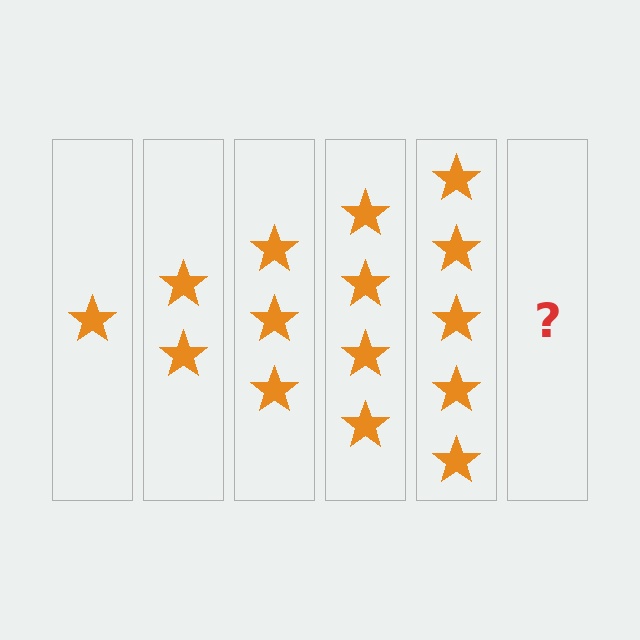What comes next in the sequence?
The next element should be 6 stars.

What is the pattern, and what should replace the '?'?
The pattern is that each step adds one more star. The '?' should be 6 stars.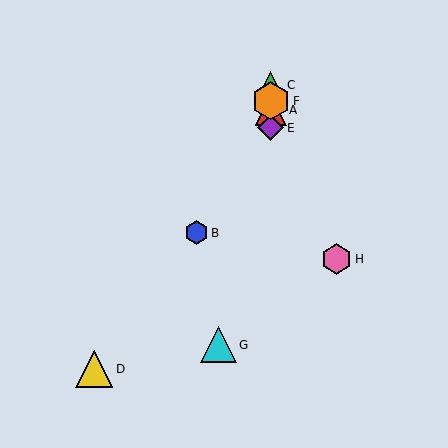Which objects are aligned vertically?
Objects A, C, E, F are aligned vertically.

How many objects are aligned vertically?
4 objects (A, C, E, F) are aligned vertically.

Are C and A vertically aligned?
Yes, both are at x≈271.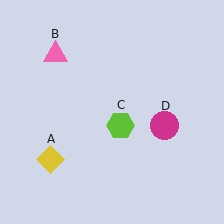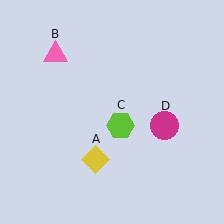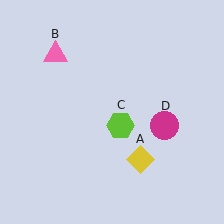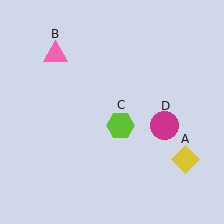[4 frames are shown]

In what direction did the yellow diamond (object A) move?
The yellow diamond (object A) moved right.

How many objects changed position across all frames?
1 object changed position: yellow diamond (object A).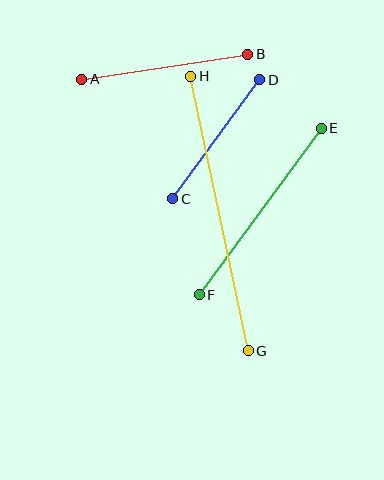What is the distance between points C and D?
The distance is approximately 148 pixels.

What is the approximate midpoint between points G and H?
The midpoint is at approximately (220, 213) pixels.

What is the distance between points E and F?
The distance is approximately 206 pixels.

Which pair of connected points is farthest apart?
Points G and H are farthest apart.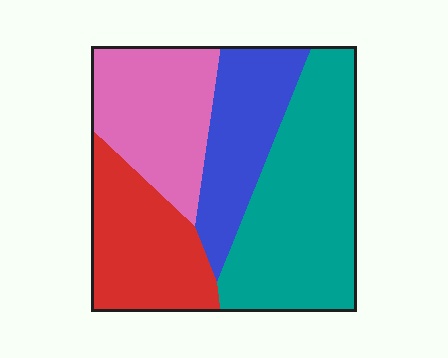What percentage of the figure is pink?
Pink takes up less than a quarter of the figure.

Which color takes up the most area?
Teal, at roughly 35%.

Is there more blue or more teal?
Teal.